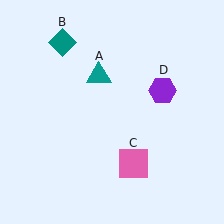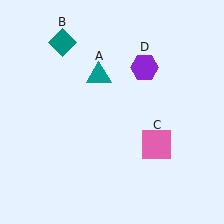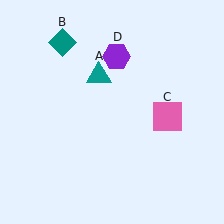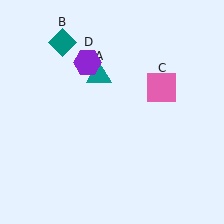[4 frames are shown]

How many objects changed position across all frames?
2 objects changed position: pink square (object C), purple hexagon (object D).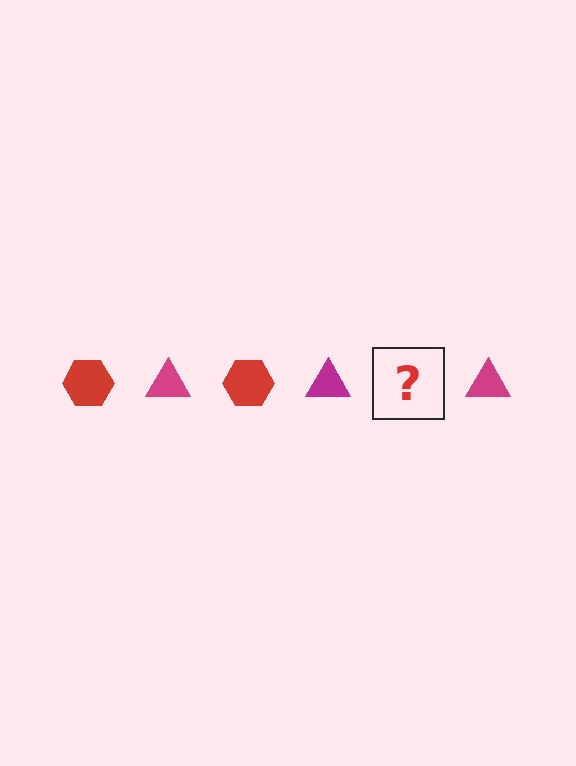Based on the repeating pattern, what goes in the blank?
The blank should be a red hexagon.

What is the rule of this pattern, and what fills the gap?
The rule is that the pattern alternates between red hexagon and magenta triangle. The gap should be filled with a red hexagon.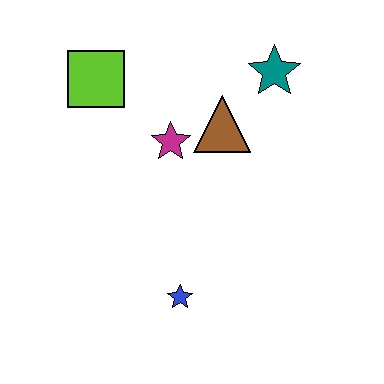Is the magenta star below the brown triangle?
Yes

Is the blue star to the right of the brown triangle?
No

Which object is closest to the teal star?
The brown triangle is closest to the teal star.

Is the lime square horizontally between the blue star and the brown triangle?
No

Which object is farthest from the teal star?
The blue star is farthest from the teal star.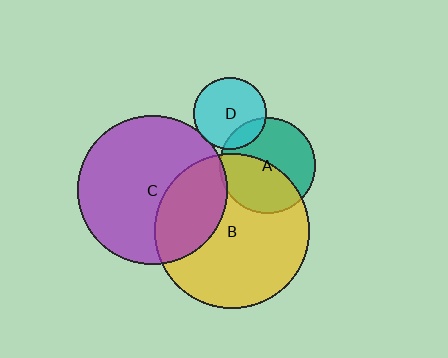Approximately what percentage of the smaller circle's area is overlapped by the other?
Approximately 5%.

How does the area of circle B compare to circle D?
Approximately 4.6 times.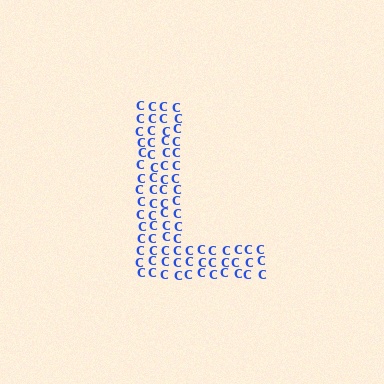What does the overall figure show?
The overall figure shows the letter L.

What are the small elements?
The small elements are letter C's.